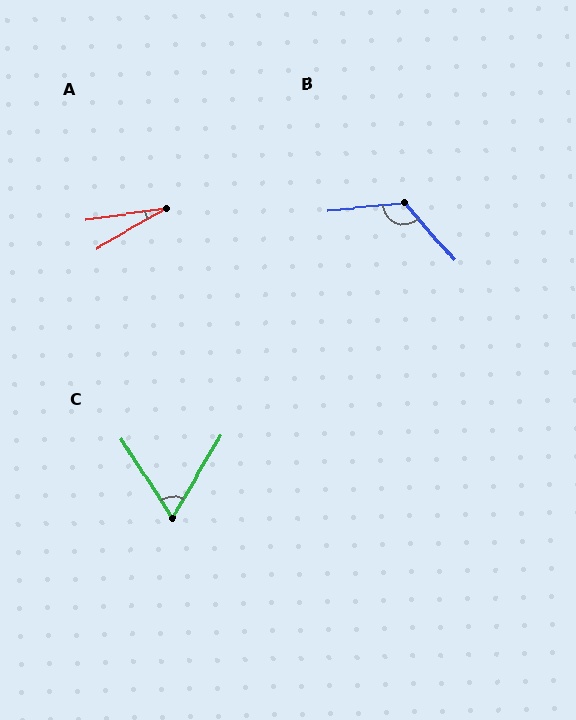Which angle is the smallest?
A, at approximately 22 degrees.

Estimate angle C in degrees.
Approximately 64 degrees.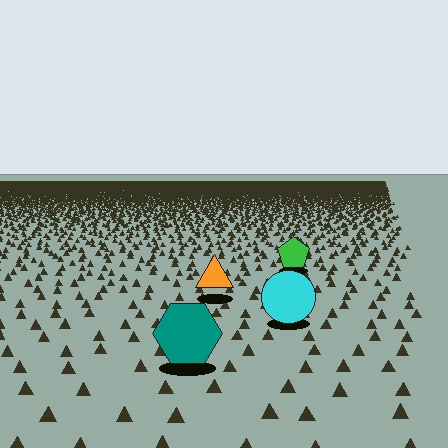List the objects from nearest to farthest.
From nearest to farthest: the teal hexagon, the cyan circle, the orange triangle, the green pentagon.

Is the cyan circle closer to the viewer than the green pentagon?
Yes. The cyan circle is closer — you can tell from the texture gradient: the ground texture is coarser near it.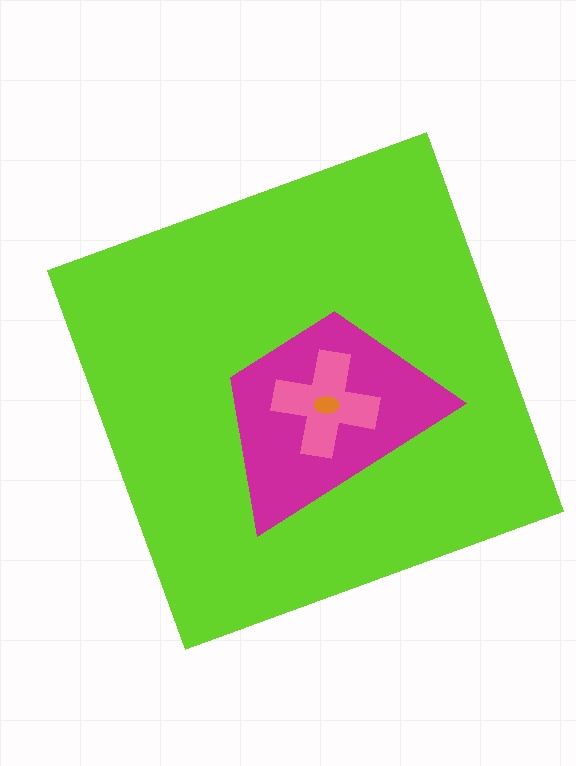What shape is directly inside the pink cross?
The orange ellipse.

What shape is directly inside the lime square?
The magenta trapezoid.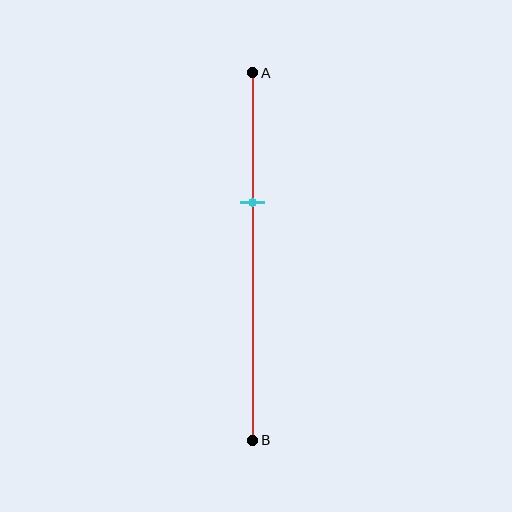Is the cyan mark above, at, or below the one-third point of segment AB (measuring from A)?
The cyan mark is approximately at the one-third point of segment AB.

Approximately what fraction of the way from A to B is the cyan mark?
The cyan mark is approximately 35% of the way from A to B.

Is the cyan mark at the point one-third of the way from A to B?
Yes, the mark is approximately at the one-third point.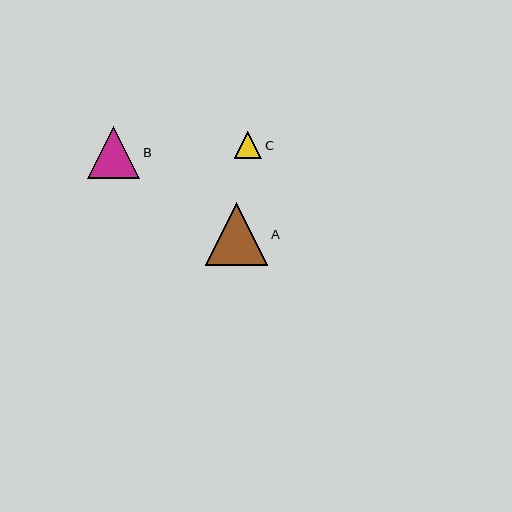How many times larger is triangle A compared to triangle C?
Triangle A is approximately 2.3 times the size of triangle C.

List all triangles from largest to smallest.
From largest to smallest: A, B, C.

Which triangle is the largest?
Triangle A is the largest with a size of approximately 62 pixels.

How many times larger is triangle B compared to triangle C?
Triangle B is approximately 1.9 times the size of triangle C.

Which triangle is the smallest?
Triangle C is the smallest with a size of approximately 28 pixels.